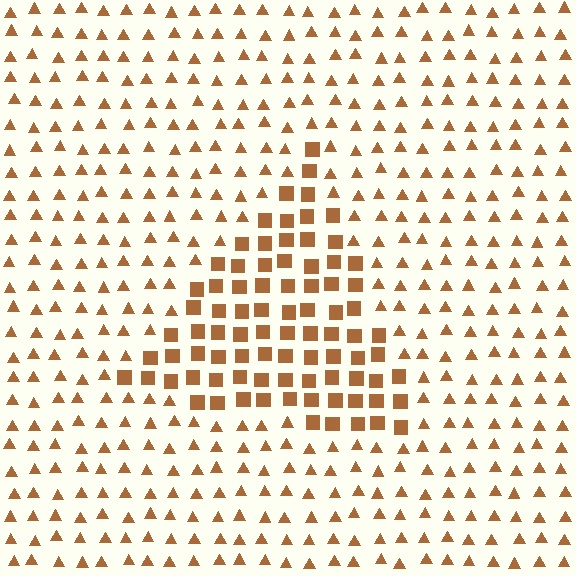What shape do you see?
I see a triangle.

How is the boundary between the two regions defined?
The boundary is defined by a change in element shape: squares inside vs. triangles outside. All elements share the same color and spacing.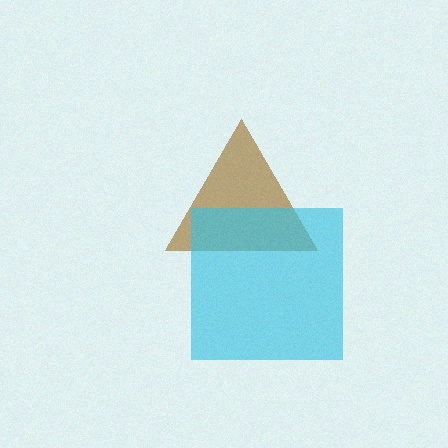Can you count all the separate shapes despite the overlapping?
Yes, there are 2 separate shapes.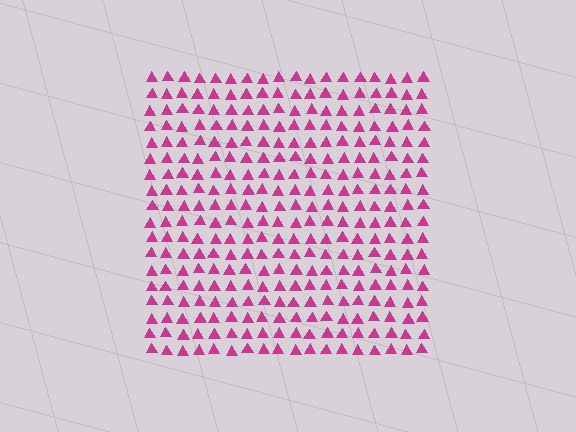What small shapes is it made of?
It is made of small triangles.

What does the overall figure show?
The overall figure shows a square.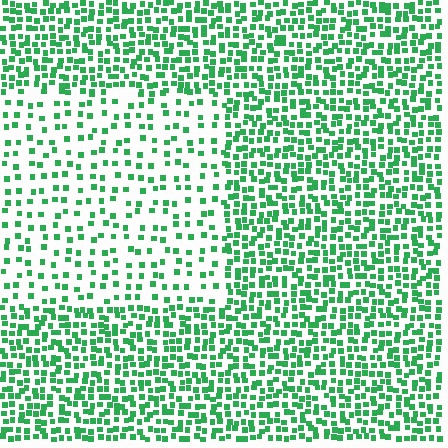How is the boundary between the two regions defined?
The boundary is defined by a change in element density (approximately 2.3x ratio). All elements are the same color, size, and shape.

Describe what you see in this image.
The image contains small green elements arranged at two different densities. A rectangle-shaped region is visible where the elements are less densely packed than the surrounding area.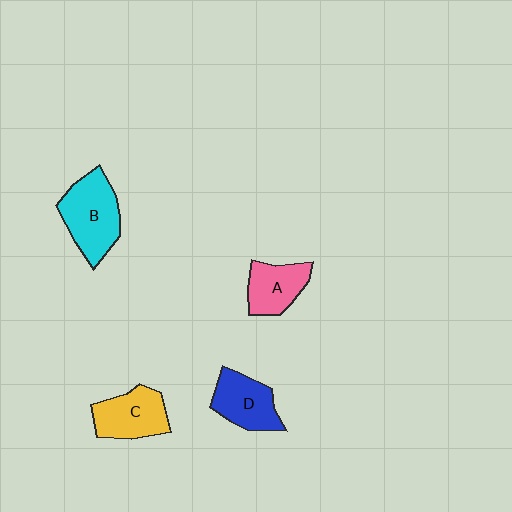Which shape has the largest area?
Shape B (cyan).